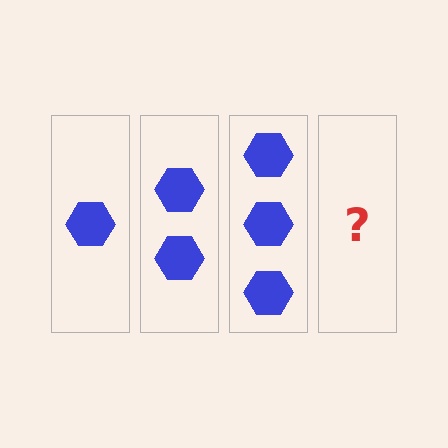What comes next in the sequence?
The next element should be 4 hexagons.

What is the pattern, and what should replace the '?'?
The pattern is that each step adds one more hexagon. The '?' should be 4 hexagons.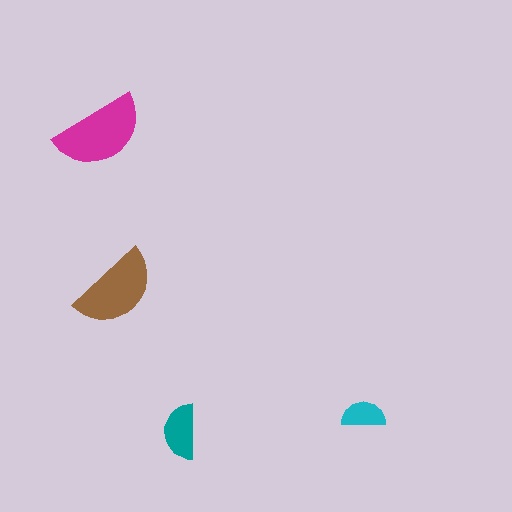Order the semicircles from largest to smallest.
the magenta one, the brown one, the teal one, the cyan one.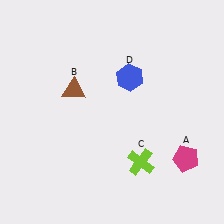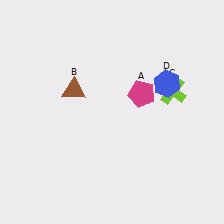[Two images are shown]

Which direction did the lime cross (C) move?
The lime cross (C) moved up.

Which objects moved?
The objects that moved are: the magenta pentagon (A), the lime cross (C), the blue hexagon (D).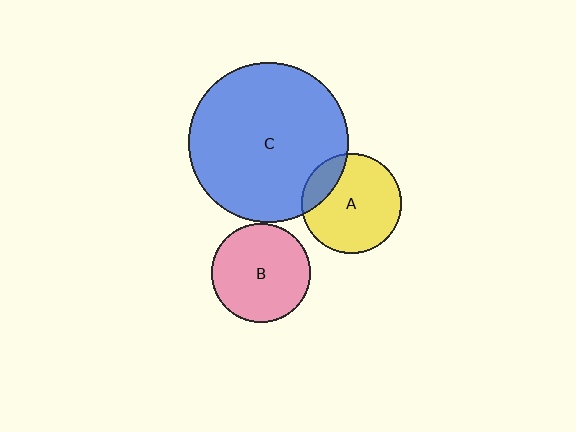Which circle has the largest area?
Circle C (blue).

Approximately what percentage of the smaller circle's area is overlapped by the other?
Approximately 20%.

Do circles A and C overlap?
Yes.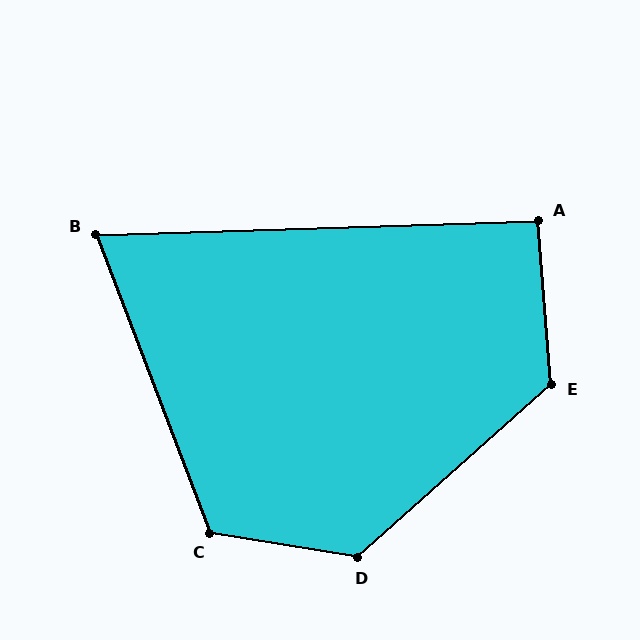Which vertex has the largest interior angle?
D, at approximately 129 degrees.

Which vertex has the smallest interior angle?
B, at approximately 71 degrees.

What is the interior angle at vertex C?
Approximately 120 degrees (obtuse).